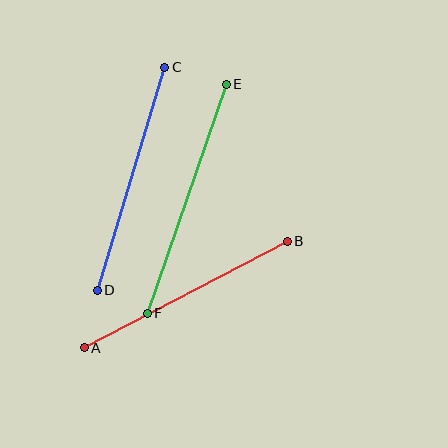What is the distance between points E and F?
The distance is approximately 242 pixels.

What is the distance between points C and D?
The distance is approximately 233 pixels.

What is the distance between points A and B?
The distance is approximately 229 pixels.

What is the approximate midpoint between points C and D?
The midpoint is at approximately (131, 179) pixels.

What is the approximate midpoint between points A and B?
The midpoint is at approximately (186, 295) pixels.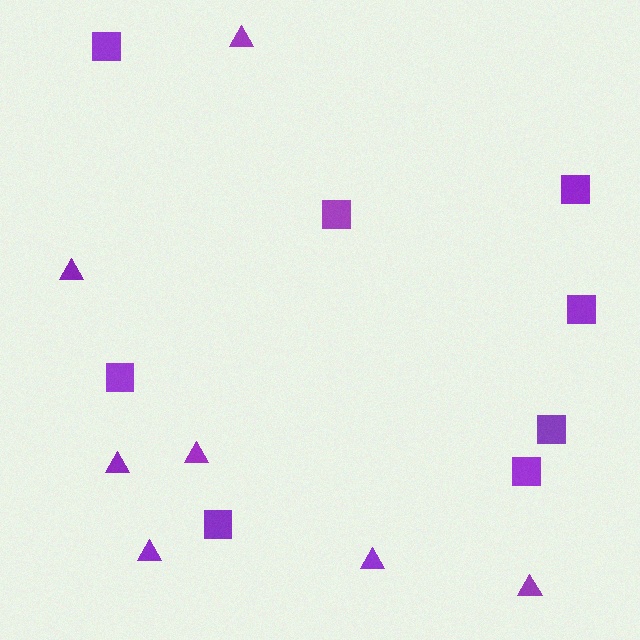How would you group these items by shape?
There are 2 groups: one group of squares (8) and one group of triangles (7).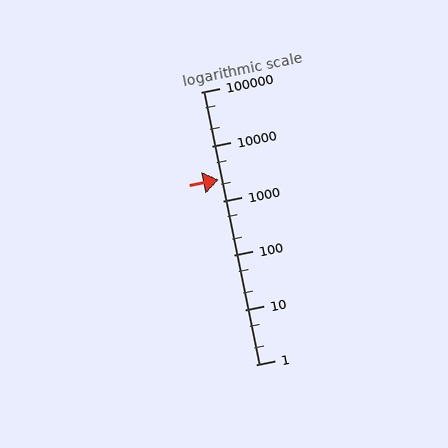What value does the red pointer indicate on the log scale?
The pointer indicates approximately 2500.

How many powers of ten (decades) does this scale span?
The scale spans 5 decades, from 1 to 100000.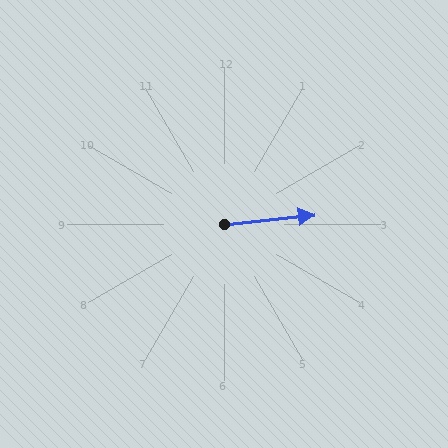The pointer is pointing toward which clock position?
Roughly 3 o'clock.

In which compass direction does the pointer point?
East.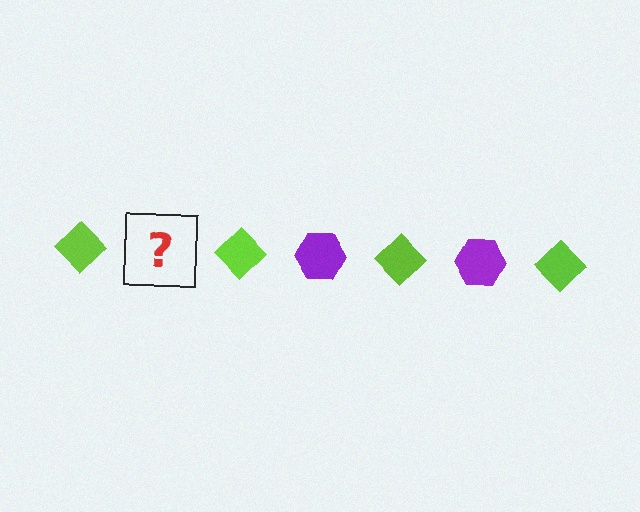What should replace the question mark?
The question mark should be replaced with a purple hexagon.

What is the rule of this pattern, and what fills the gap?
The rule is that the pattern alternates between lime diamond and purple hexagon. The gap should be filled with a purple hexagon.